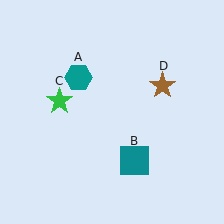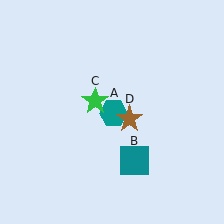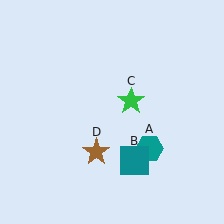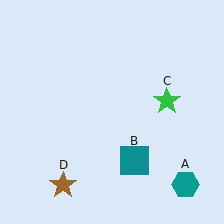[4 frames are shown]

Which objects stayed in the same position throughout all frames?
Teal square (object B) remained stationary.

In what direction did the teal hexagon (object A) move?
The teal hexagon (object A) moved down and to the right.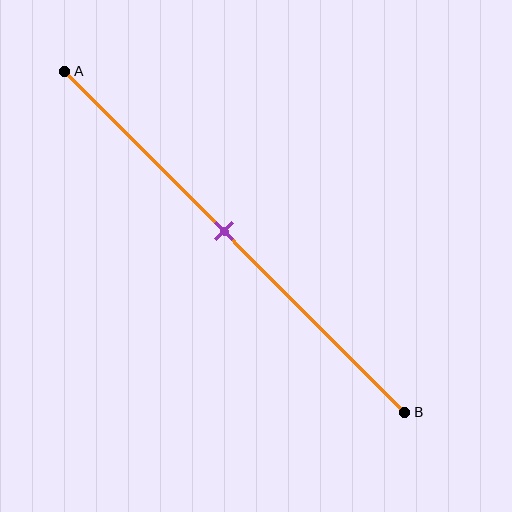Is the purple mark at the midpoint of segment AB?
No, the mark is at about 45% from A, not at the 50% midpoint.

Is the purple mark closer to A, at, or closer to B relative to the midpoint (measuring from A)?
The purple mark is closer to point A than the midpoint of segment AB.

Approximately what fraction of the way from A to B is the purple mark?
The purple mark is approximately 45% of the way from A to B.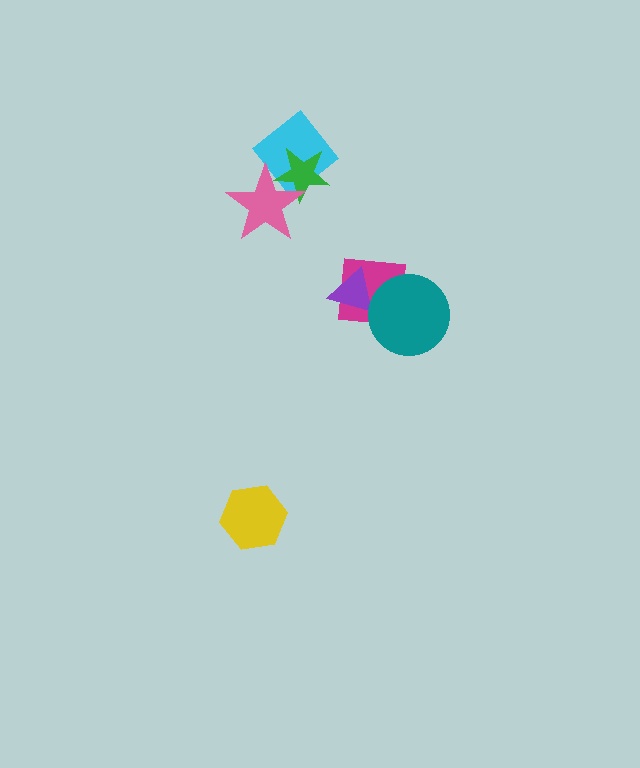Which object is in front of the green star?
The pink star is in front of the green star.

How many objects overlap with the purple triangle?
2 objects overlap with the purple triangle.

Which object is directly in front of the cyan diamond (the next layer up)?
The green star is directly in front of the cyan diamond.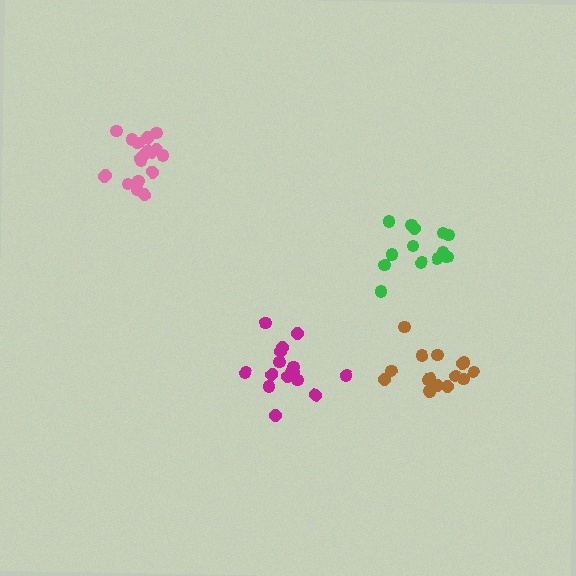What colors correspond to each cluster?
The clusters are colored: pink, magenta, brown, green.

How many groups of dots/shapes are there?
There are 4 groups.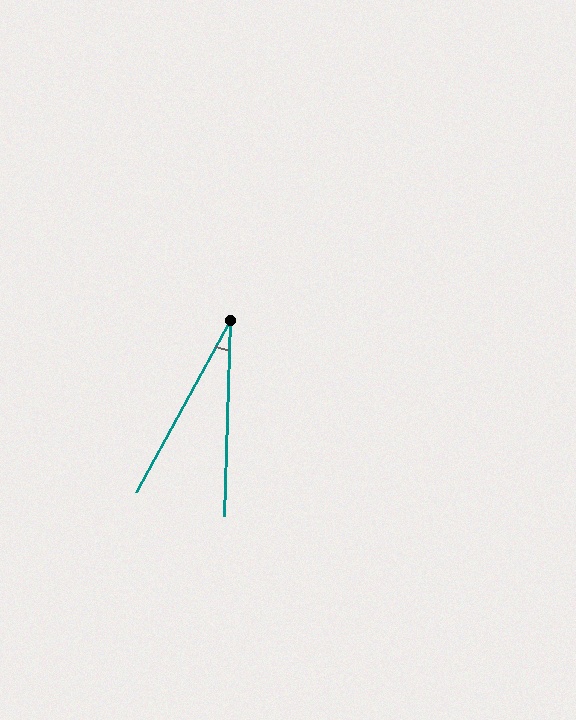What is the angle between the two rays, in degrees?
Approximately 27 degrees.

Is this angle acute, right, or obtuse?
It is acute.